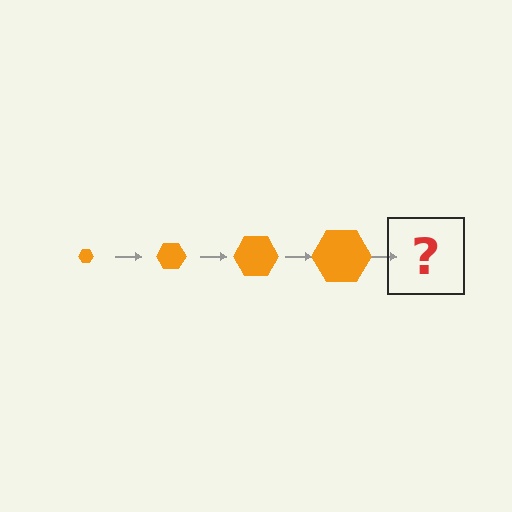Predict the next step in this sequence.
The next step is an orange hexagon, larger than the previous one.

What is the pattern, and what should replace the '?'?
The pattern is that the hexagon gets progressively larger each step. The '?' should be an orange hexagon, larger than the previous one.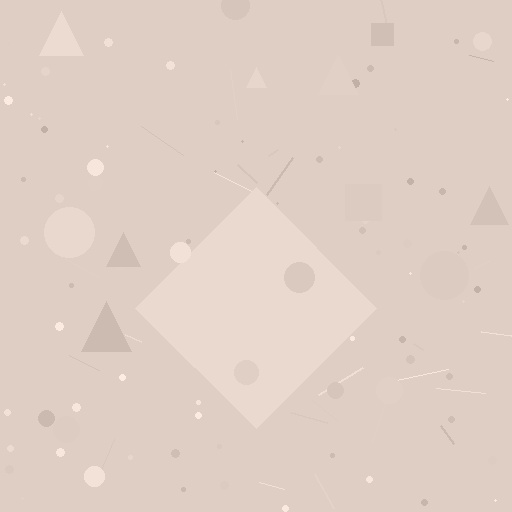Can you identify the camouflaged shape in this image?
The camouflaged shape is a diamond.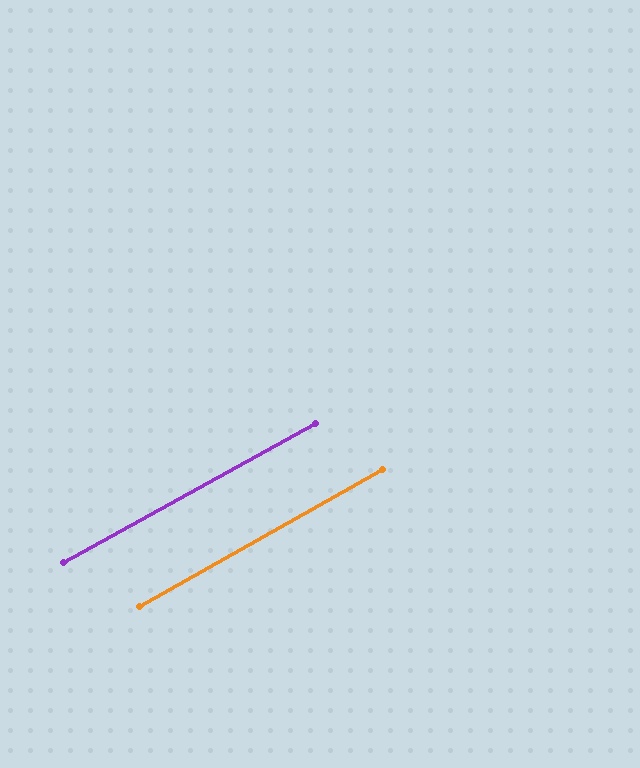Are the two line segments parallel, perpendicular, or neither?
Parallel — their directions differ by only 0.4°.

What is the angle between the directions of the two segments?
Approximately 0 degrees.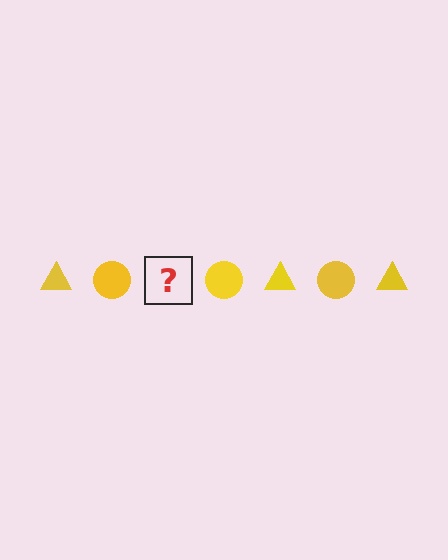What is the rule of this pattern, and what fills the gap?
The rule is that the pattern cycles through triangle, circle shapes in yellow. The gap should be filled with a yellow triangle.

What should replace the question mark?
The question mark should be replaced with a yellow triangle.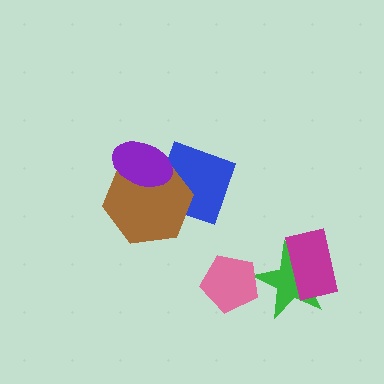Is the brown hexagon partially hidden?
Yes, it is partially covered by another shape.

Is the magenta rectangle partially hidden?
No, no other shape covers it.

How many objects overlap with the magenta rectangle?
1 object overlaps with the magenta rectangle.